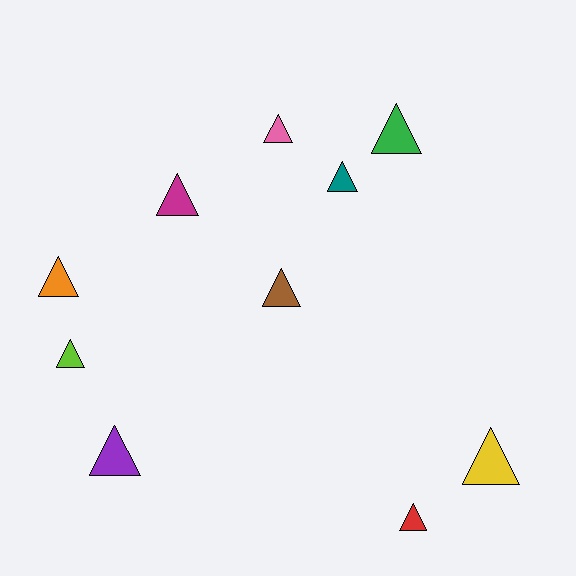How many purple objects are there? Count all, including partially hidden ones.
There is 1 purple object.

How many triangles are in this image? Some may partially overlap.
There are 10 triangles.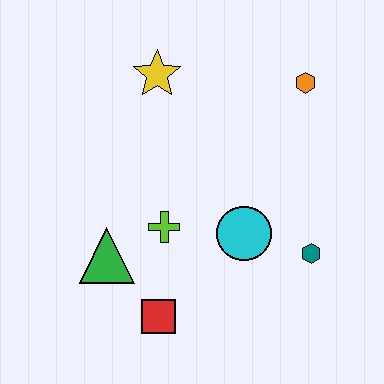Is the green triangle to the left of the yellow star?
Yes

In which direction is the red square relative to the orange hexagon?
The red square is below the orange hexagon.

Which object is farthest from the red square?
The orange hexagon is farthest from the red square.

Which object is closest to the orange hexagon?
The yellow star is closest to the orange hexagon.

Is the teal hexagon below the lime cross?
Yes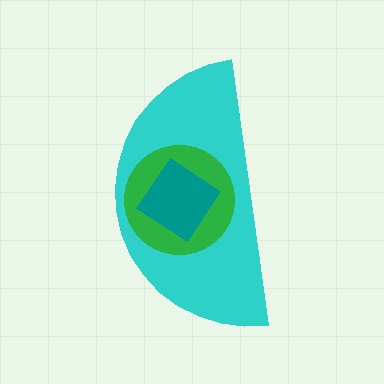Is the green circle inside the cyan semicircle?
Yes.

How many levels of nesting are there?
3.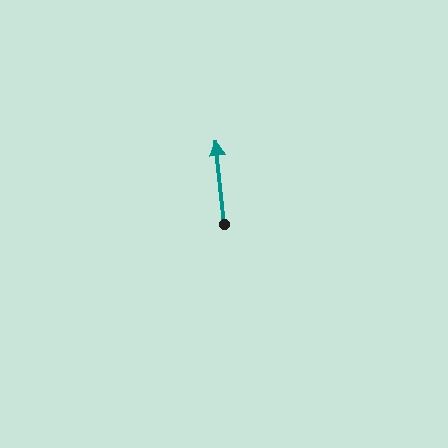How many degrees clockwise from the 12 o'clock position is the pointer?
Approximately 354 degrees.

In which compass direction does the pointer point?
North.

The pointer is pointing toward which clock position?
Roughly 12 o'clock.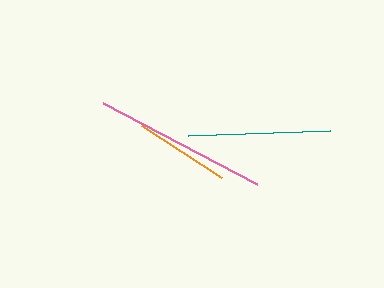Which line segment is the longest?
The pink line is the longest at approximately 174 pixels.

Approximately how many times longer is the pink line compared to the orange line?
The pink line is approximately 1.8 times the length of the orange line.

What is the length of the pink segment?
The pink segment is approximately 174 pixels long.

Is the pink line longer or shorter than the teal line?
The pink line is longer than the teal line.